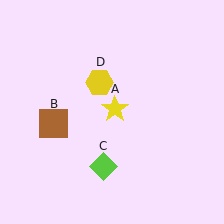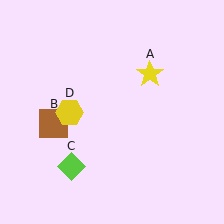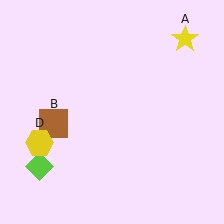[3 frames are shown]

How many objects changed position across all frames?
3 objects changed position: yellow star (object A), lime diamond (object C), yellow hexagon (object D).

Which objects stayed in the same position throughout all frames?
Brown square (object B) remained stationary.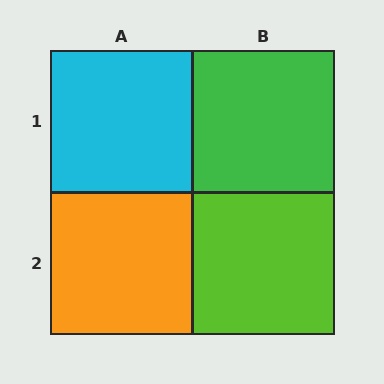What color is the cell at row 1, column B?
Green.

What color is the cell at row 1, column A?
Cyan.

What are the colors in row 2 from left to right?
Orange, lime.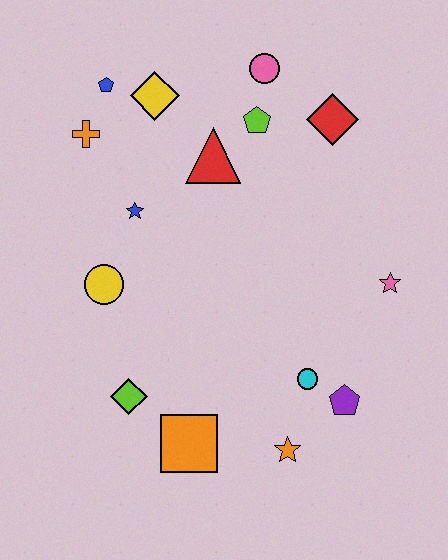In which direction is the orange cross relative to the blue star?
The orange cross is above the blue star.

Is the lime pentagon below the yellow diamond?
Yes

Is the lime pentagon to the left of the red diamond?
Yes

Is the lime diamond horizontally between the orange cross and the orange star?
Yes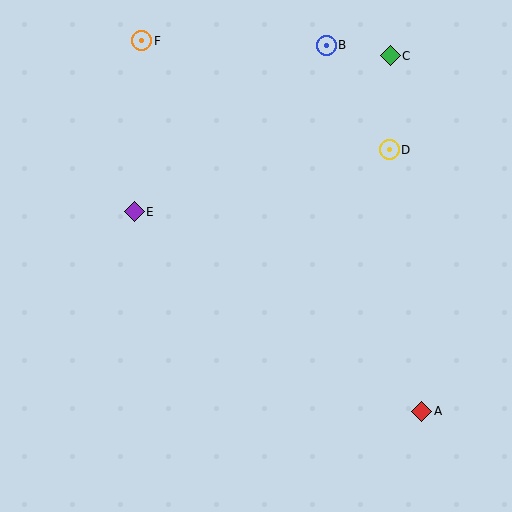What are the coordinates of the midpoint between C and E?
The midpoint between C and E is at (262, 134).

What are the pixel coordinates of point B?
Point B is at (326, 45).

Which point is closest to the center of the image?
Point E at (134, 212) is closest to the center.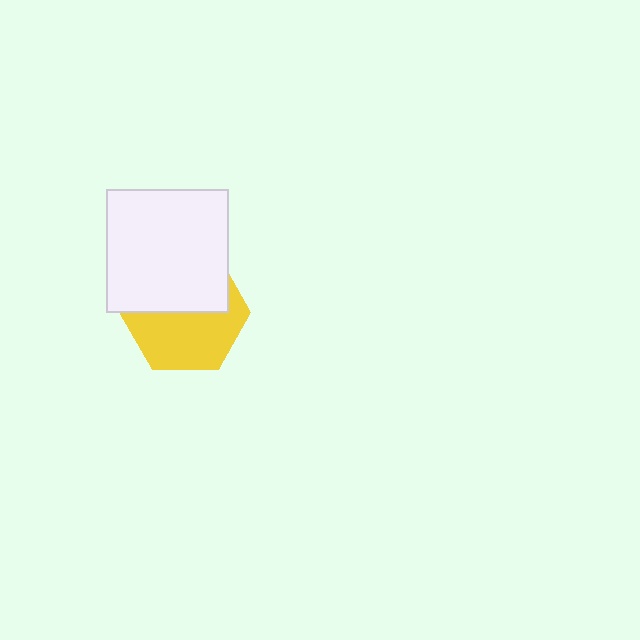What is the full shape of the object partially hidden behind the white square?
The partially hidden object is a yellow hexagon.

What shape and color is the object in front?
The object in front is a white square.